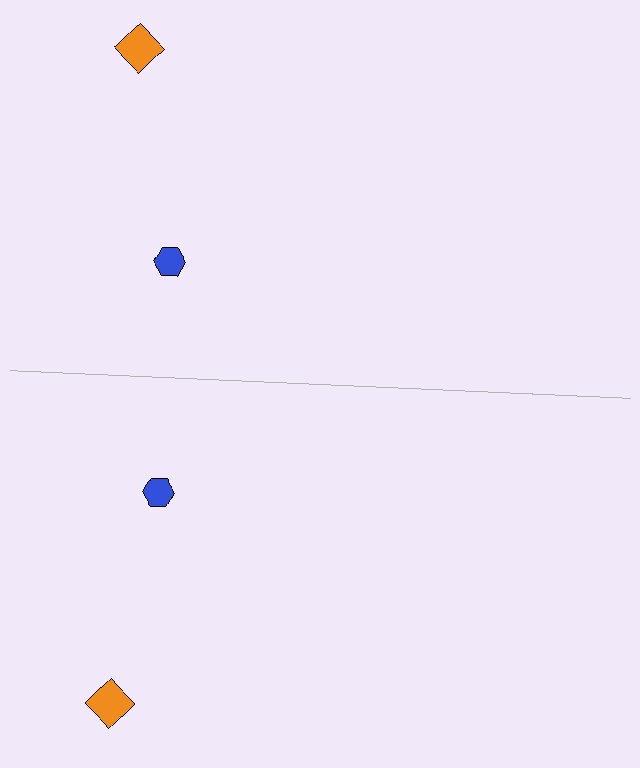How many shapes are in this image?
There are 4 shapes in this image.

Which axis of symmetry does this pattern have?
The pattern has a horizontal axis of symmetry running through the center of the image.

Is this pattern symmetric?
Yes, this pattern has bilateral (reflection) symmetry.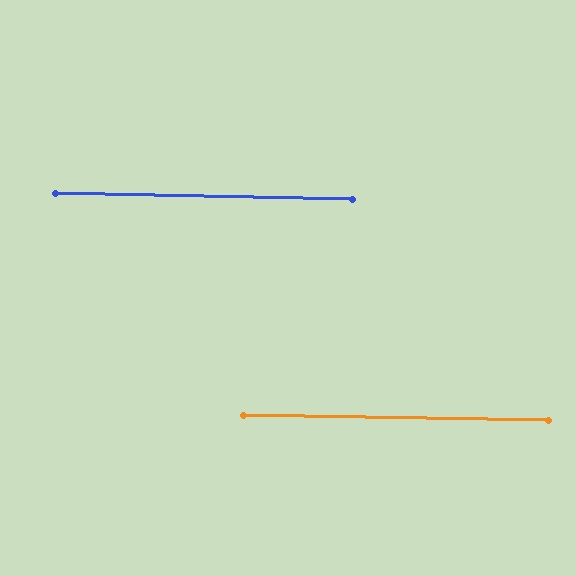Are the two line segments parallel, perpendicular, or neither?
Parallel — their directions differ by only 0.2°.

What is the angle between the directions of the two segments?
Approximately 0 degrees.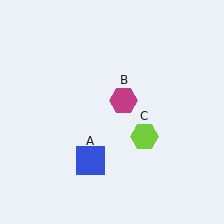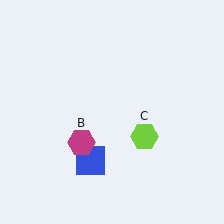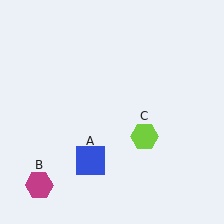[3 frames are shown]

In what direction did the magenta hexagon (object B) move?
The magenta hexagon (object B) moved down and to the left.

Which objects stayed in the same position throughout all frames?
Blue square (object A) and lime hexagon (object C) remained stationary.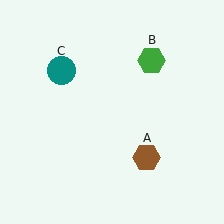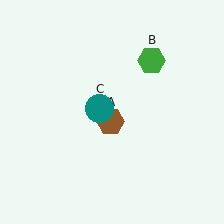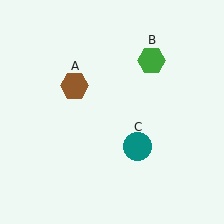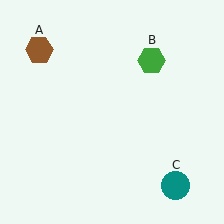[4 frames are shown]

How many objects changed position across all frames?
2 objects changed position: brown hexagon (object A), teal circle (object C).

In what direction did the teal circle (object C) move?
The teal circle (object C) moved down and to the right.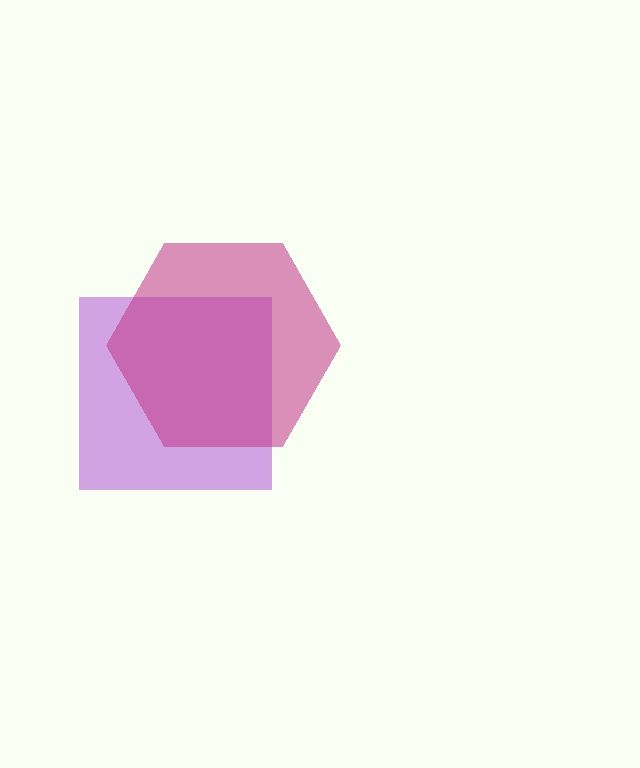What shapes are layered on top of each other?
The layered shapes are: a purple square, a magenta hexagon.